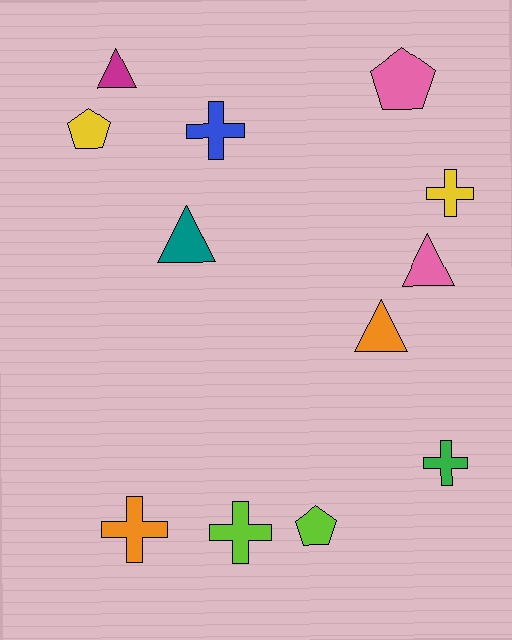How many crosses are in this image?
There are 5 crosses.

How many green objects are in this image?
There is 1 green object.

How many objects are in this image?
There are 12 objects.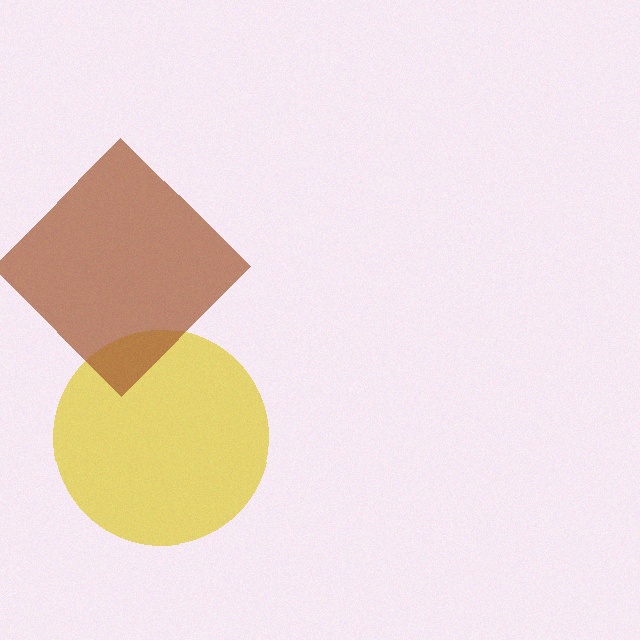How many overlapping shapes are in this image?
There are 2 overlapping shapes in the image.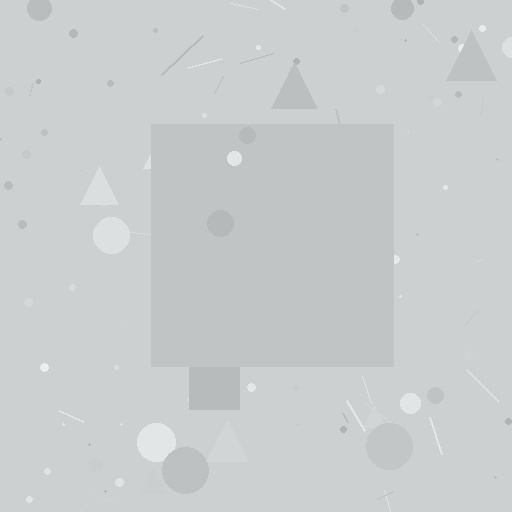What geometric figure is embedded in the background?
A square is embedded in the background.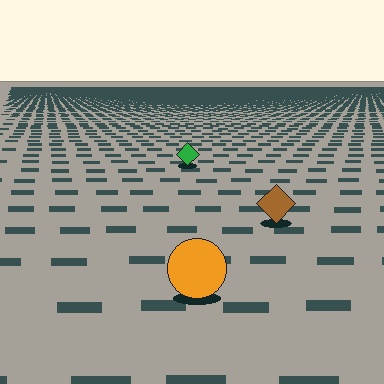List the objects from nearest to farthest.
From nearest to farthest: the orange circle, the brown diamond, the green diamond.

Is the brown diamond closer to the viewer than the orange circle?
No. The orange circle is closer — you can tell from the texture gradient: the ground texture is coarser near it.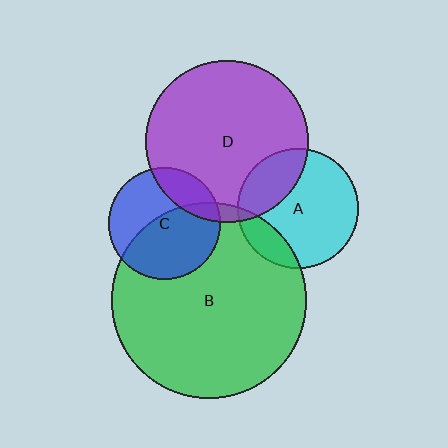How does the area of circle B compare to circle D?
Approximately 1.4 times.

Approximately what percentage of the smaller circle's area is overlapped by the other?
Approximately 15%.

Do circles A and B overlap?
Yes.